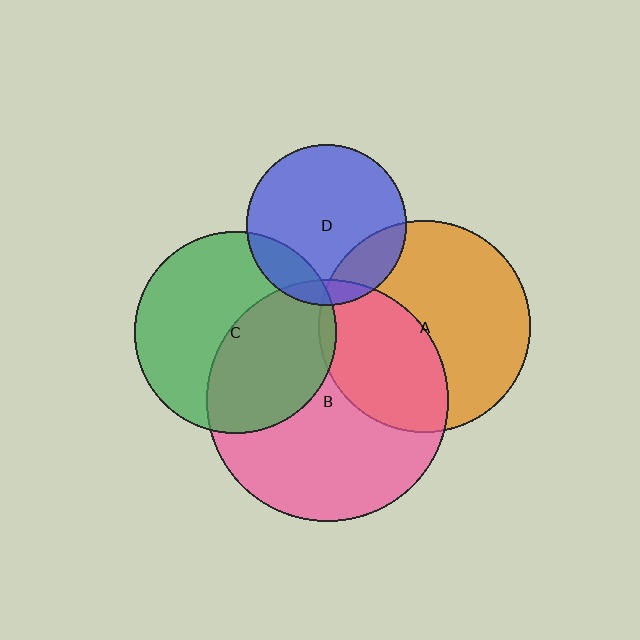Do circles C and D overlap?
Yes.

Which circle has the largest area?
Circle B (pink).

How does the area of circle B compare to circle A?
Approximately 1.3 times.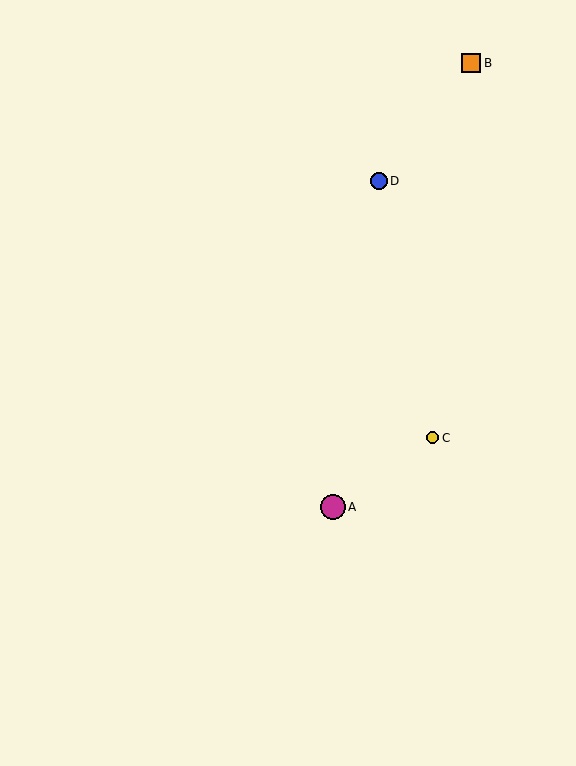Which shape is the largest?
The magenta circle (labeled A) is the largest.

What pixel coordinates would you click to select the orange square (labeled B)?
Click at (471, 63) to select the orange square B.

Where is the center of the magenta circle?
The center of the magenta circle is at (333, 507).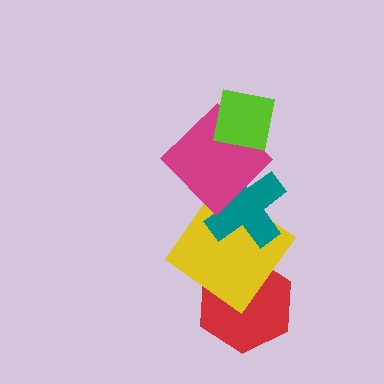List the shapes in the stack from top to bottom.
From top to bottom: the lime square, the magenta diamond, the teal cross, the yellow diamond, the red hexagon.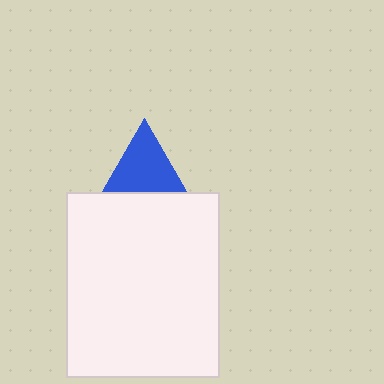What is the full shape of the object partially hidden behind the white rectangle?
The partially hidden object is a blue triangle.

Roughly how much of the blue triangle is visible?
About half of it is visible (roughly 62%).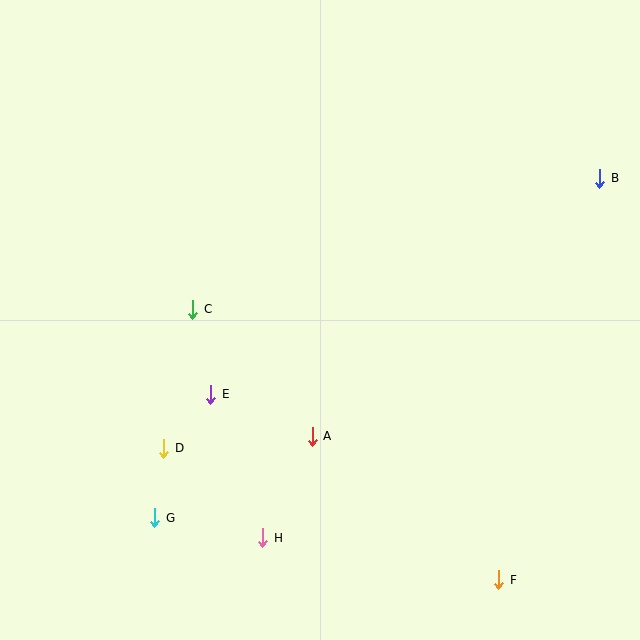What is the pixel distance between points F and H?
The distance between F and H is 240 pixels.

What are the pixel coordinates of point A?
Point A is at (312, 436).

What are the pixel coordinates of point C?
Point C is at (193, 309).